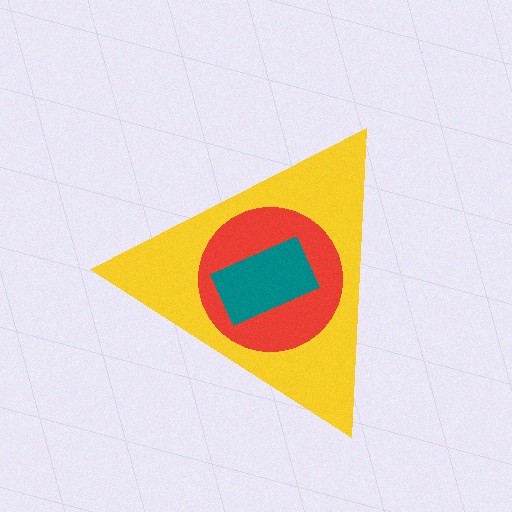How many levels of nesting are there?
3.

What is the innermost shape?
The teal rectangle.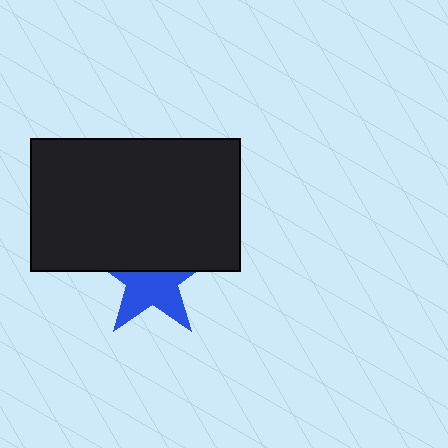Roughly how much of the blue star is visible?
About half of it is visible (roughly 56%).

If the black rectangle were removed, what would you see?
You would see the complete blue star.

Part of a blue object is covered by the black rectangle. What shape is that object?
It is a star.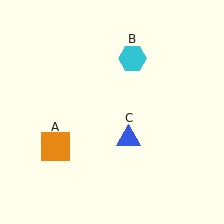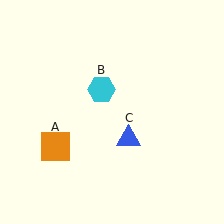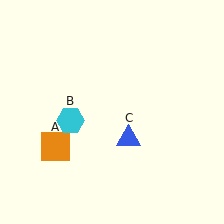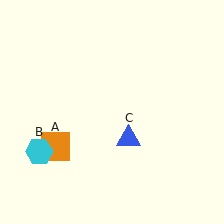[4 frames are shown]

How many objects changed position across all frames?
1 object changed position: cyan hexagon (object B).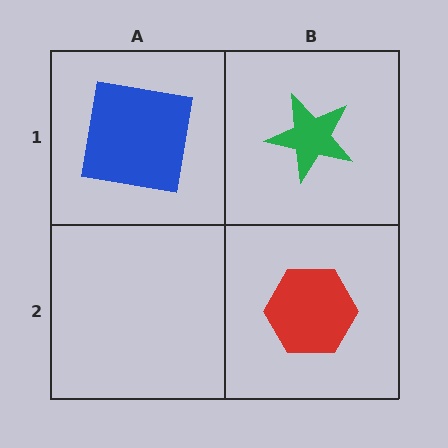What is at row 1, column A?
A blue square.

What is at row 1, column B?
A green star.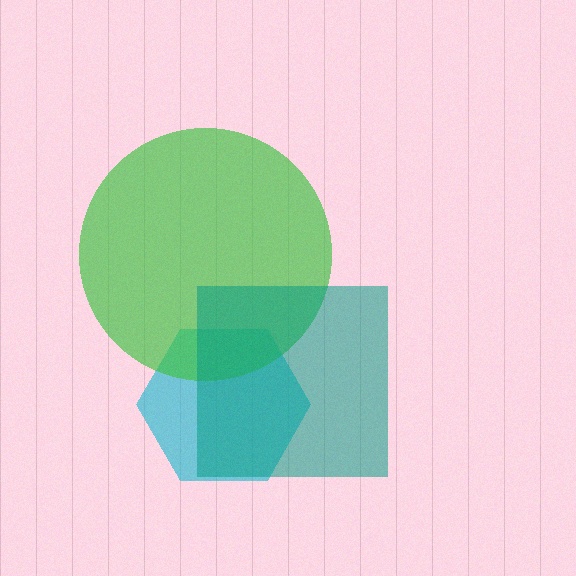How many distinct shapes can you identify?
There are 3 distinct shapes: a cyan hexagon, a green circle, a teal square.